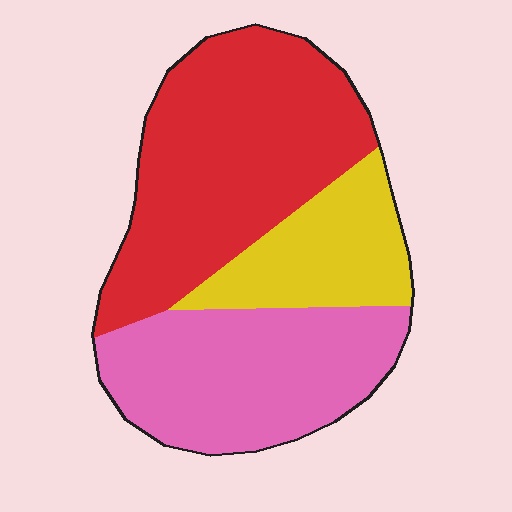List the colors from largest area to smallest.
From largest to smallest: red, pink, yellow.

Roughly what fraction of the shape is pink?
Pink takes up about one third (1/3) of the shape.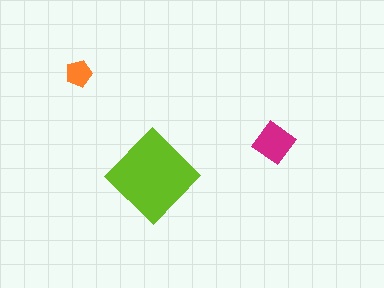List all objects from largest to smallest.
The lime diamond, the magenta diamond, the orange pentagon.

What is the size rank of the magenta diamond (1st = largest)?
2nd.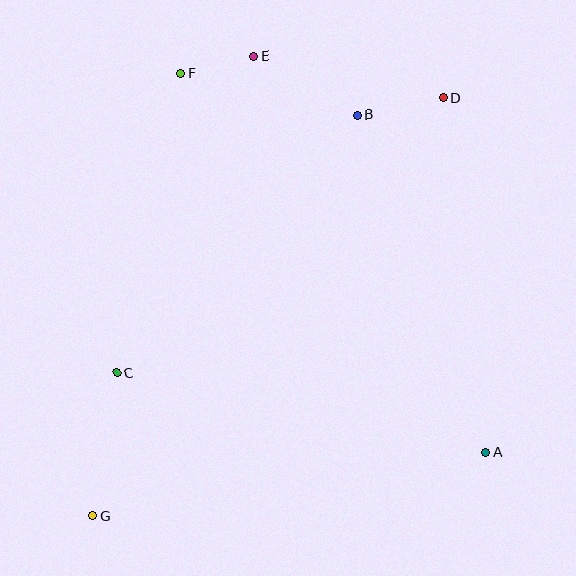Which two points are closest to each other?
Points E and F are closest to each other.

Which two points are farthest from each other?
Points D and G are farthest from each other.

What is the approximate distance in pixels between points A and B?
The distance between A and B is approximately 361 pixels.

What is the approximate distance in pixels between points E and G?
The distance between E and G is approximately 487 pixels.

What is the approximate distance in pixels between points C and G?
The distance between C and G is approximately 145 pixels.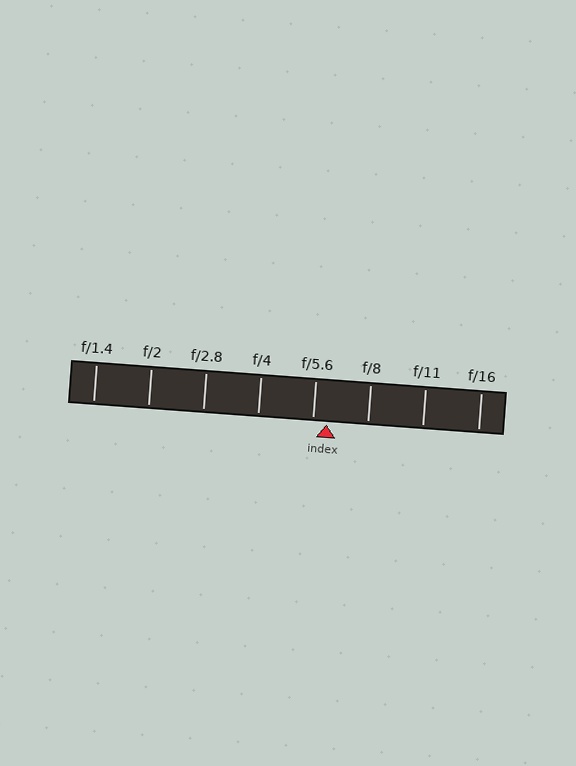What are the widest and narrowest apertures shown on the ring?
The widest aperture shown is f/1.4 and the narrowest is f/16.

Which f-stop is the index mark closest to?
The index mark is closest to f/5.6.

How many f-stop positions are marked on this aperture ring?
There are 8 f-stop positions marked.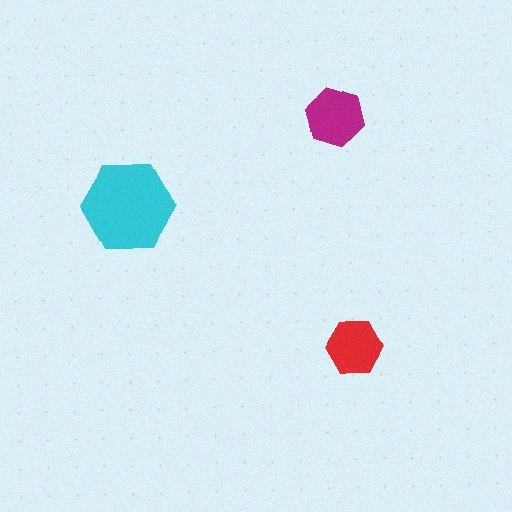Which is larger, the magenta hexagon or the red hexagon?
The magenta one.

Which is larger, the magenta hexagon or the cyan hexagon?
The cyan one.